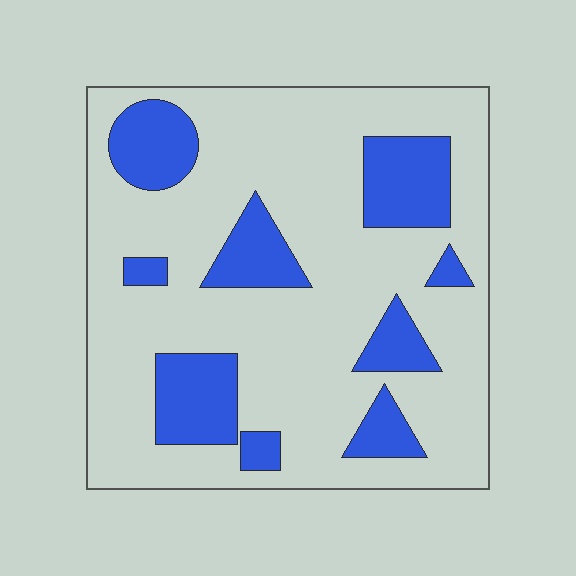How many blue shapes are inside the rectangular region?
9.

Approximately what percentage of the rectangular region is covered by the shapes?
Approximately 25%.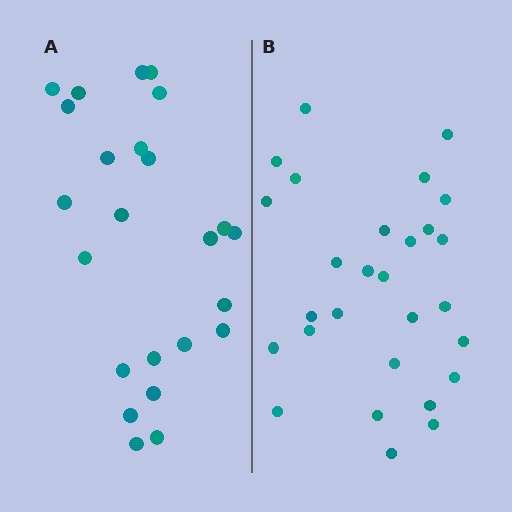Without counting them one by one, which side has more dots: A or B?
Region B (the right region) has more dots.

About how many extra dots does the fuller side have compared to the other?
Region B has about 4 more dots than region A.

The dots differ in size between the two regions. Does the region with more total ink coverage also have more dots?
No. Region A has more total ink coverage because its dots are larger, but region B actually contains more individual dots. Total area can be misleading — the number of items is what matters here.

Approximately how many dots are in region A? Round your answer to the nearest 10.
About 20 dots. (The exact count is 24, which rounds to 20.)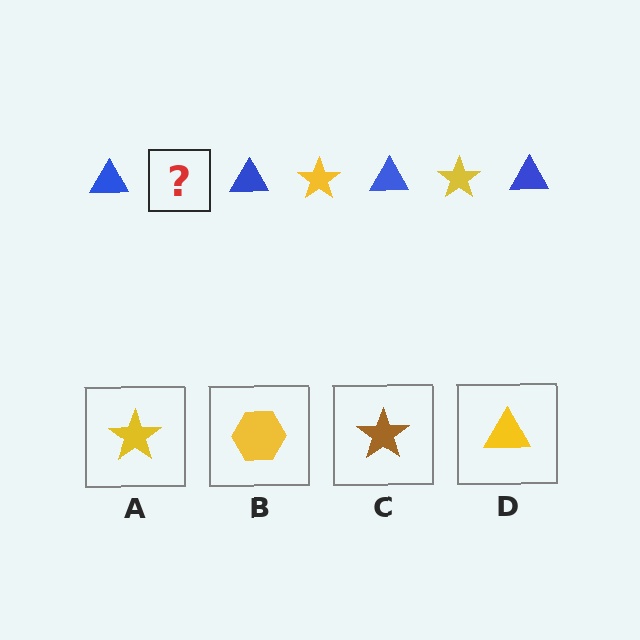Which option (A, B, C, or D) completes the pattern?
A.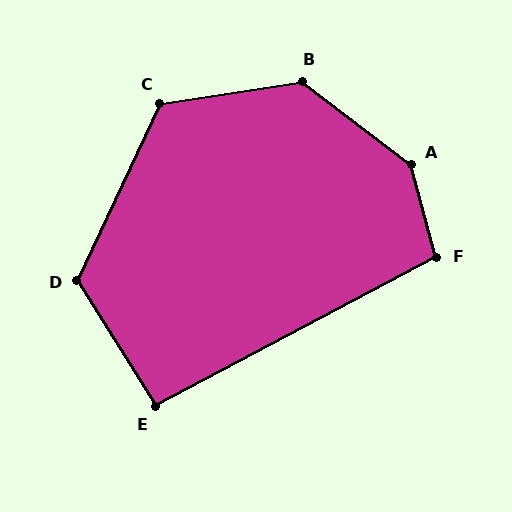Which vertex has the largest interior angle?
A, at approximately 142 degrees.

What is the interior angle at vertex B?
Approximately 134 degrees (obtuse).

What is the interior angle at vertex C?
Approximately 124 degrees (obtuse).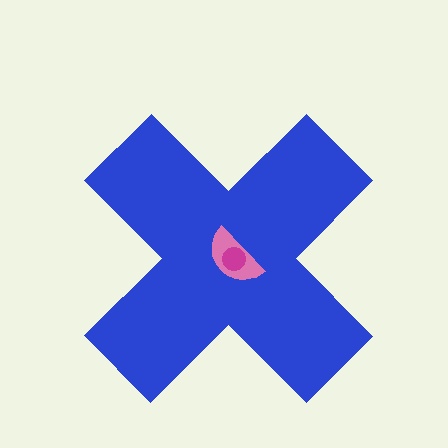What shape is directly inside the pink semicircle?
The magenta circle.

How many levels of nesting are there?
3.